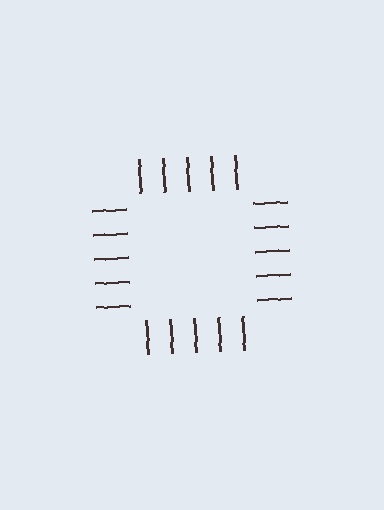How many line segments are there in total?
20 — 5 along each of the 4 edges.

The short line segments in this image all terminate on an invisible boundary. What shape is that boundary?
An illusory square — the line segments terminate on its edges but no continuous stroke is drawn.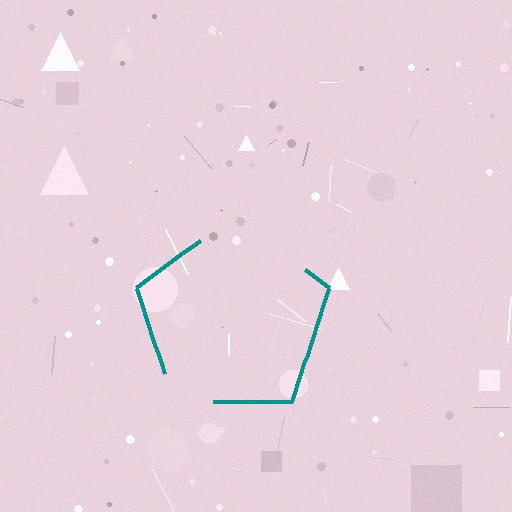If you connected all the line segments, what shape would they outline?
They would outline a pentagon.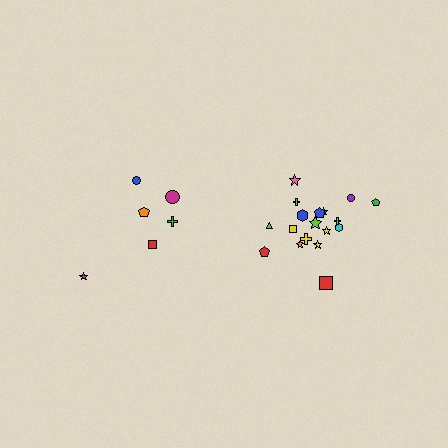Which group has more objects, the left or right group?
The right group.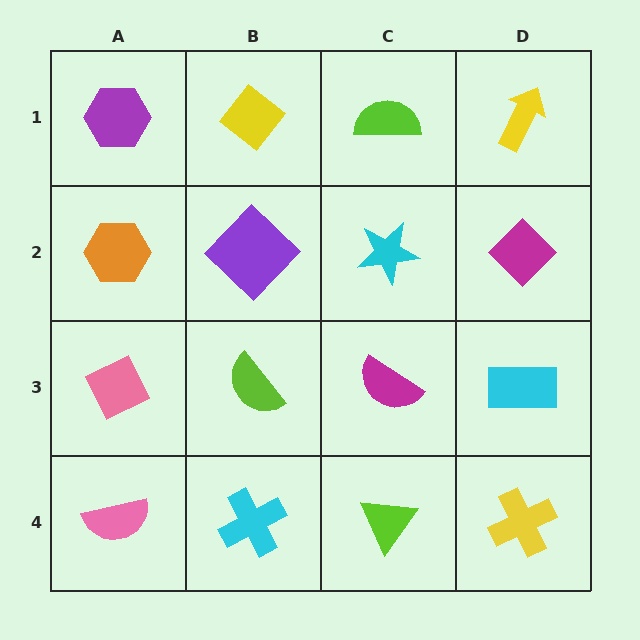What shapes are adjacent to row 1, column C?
A cyan star (row 2, column C), a yellow diamond (row 1, column B), a yellow arrow (row 1, column D).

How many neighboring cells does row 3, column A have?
3.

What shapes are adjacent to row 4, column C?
A magenta semicircle (row 3, column C), a cyan cross (row 4, column B), a yellow cross (row 4, column D).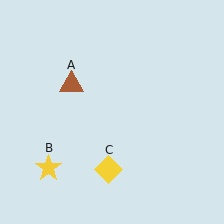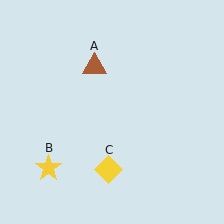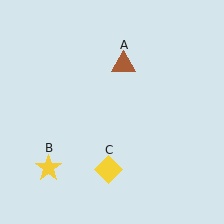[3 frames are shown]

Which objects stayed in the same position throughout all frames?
Yellow star (object B) and yellow diamond (object C) remained stationary.